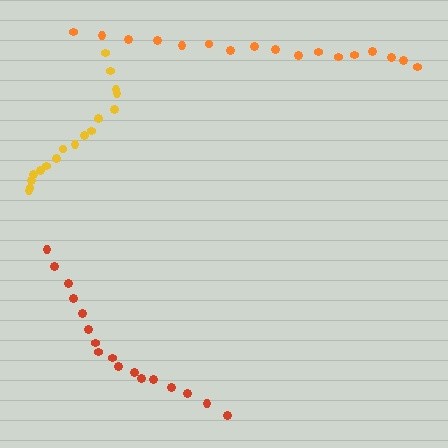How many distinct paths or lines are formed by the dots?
There are 3 distinct paths.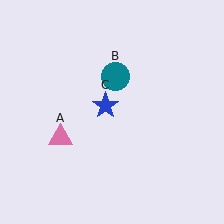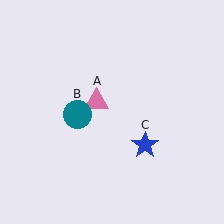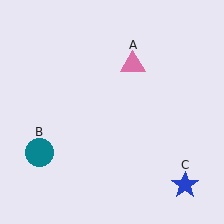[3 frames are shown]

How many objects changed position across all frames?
3 objects changed position: pink triangle (object A), teal circle (object B), blue star (object C).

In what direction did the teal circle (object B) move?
The teal circle (object B) moved down and to the left.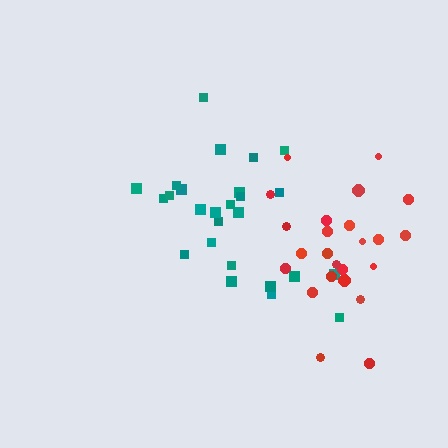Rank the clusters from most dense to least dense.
red, teal.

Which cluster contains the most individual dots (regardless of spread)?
Teal (26).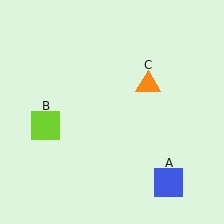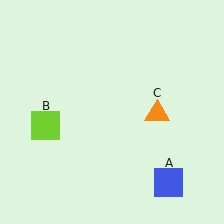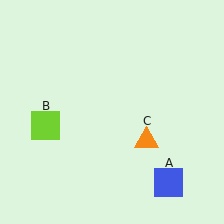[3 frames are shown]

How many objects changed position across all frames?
1 object changed position: orange triangle (object C).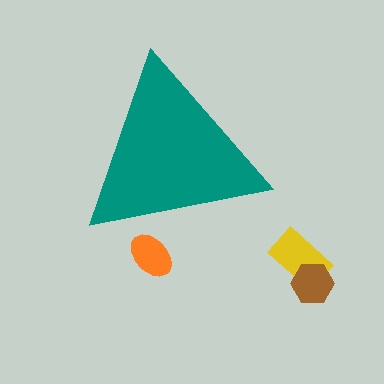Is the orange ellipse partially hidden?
Yes, the orange ellipse is partially hidden behind the teal triangle.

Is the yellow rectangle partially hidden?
No, the yellow rectangle is fully visible.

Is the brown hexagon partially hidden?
No, the brown hexagon is fully visible.